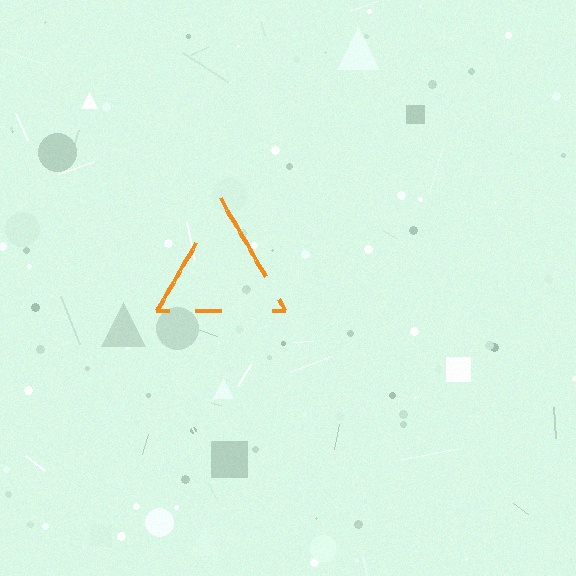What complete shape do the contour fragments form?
The contour fragments form a triangle.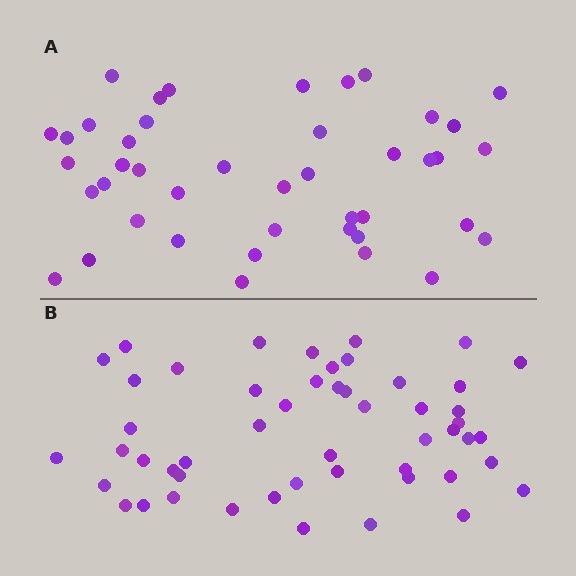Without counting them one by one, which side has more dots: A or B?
Region B (the bottom region) has more dots.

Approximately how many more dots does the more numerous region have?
Region B has roughly 8 or so more dots than region A.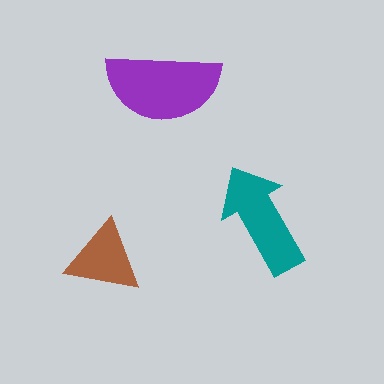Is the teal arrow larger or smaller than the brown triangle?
Larger.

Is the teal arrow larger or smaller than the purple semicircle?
Smaller.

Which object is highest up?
The purple semicircle is topmost.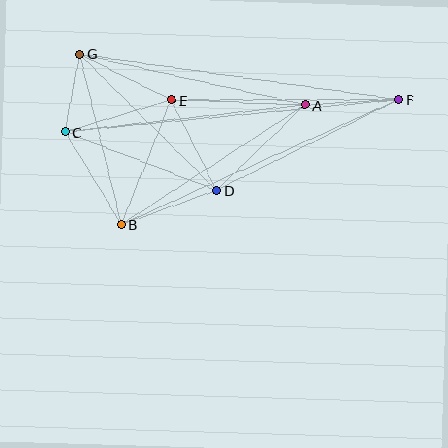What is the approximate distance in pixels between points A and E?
The distance between A and E is approximately 134 pixels.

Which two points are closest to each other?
Points C and G are closest to each other.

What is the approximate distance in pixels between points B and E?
The distance between B and E is approximately 134 pixels.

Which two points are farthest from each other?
Points C and F are farthest from each other.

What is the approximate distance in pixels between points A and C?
The distance between A and C is approximately 242 pixels.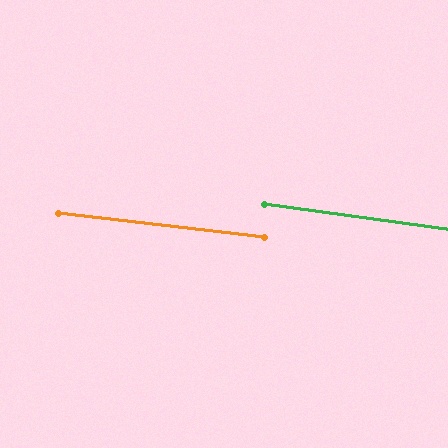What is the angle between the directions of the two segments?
Approximately 1 degree.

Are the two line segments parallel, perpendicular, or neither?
Parallel — their directions differ by only 1.5°.